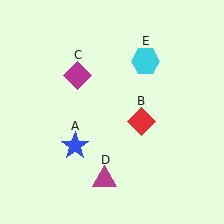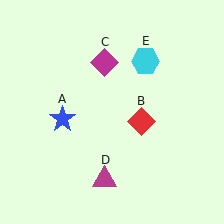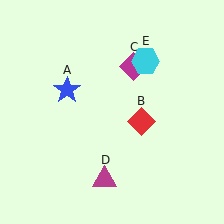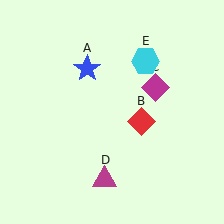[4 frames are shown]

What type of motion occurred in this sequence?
The blue star (object A), magenta diamond (object C) rotated clockwise around the center of the scene.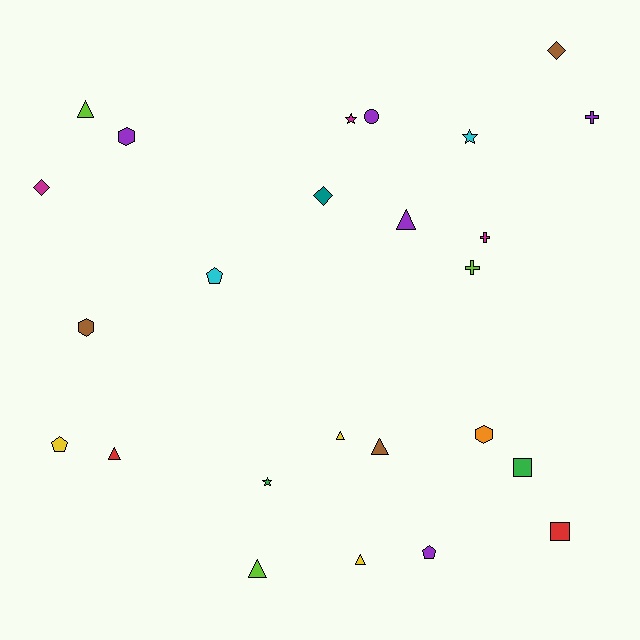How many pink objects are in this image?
There are no pink objects.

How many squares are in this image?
There are 2 squares.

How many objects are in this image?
There are 25 objects.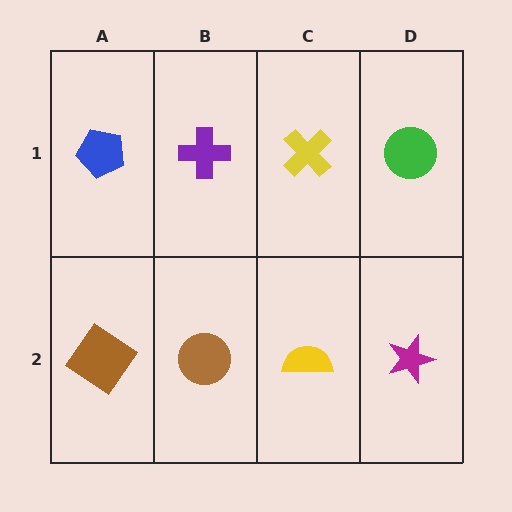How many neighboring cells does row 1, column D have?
2.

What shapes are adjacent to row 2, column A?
A blue pentagon (row 1, column A), a brown circle (row 2, column B).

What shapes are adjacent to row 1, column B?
A brown circle (row 2, column B), a blue pentagon (row 1, column A), a yellow cross (row 1, column C).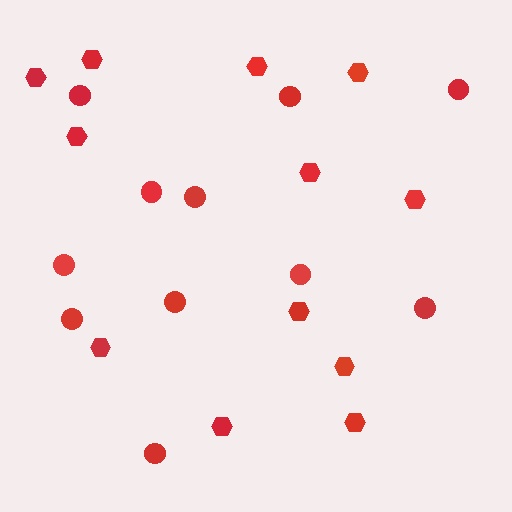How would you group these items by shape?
There are 2 groups: one group of hexagons (12) and one group of circles (11).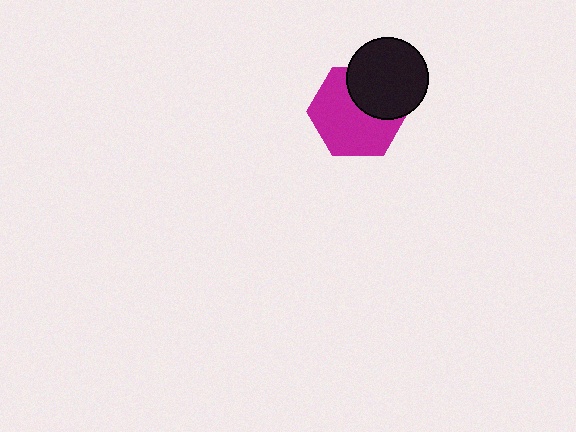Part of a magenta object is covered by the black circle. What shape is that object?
It is a hexagon.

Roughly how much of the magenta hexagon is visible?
Most of it is visible (roughly 66%).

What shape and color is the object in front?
The object in front is a black circle.